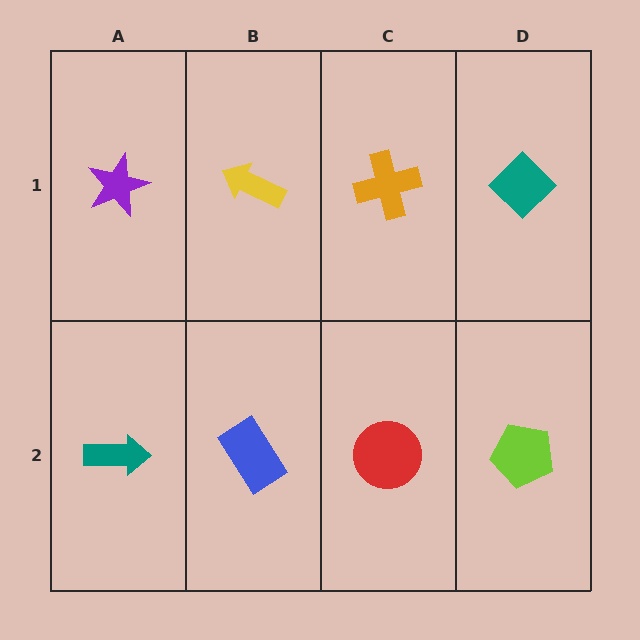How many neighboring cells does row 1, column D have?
2.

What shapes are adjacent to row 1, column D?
A lime pentagon (row 2, column D), an orange cross (row 1, column C).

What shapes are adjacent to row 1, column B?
A blue rectangle (row 2, column B), a purple star (row 1, column A), an orange cross (row 1, column C).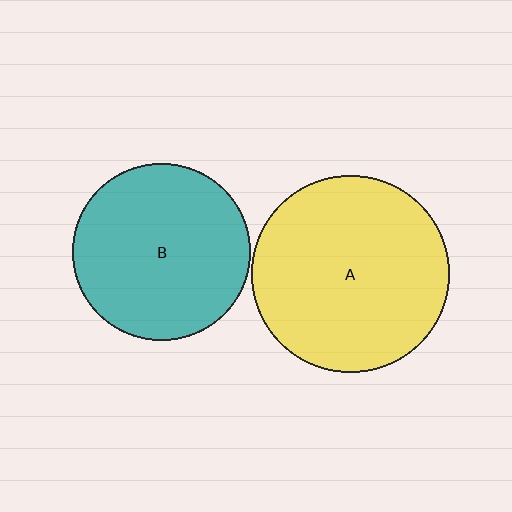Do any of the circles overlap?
No, none of the circles overlap.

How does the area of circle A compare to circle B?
Approximately 1.2 times.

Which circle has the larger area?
Circle A (yellow).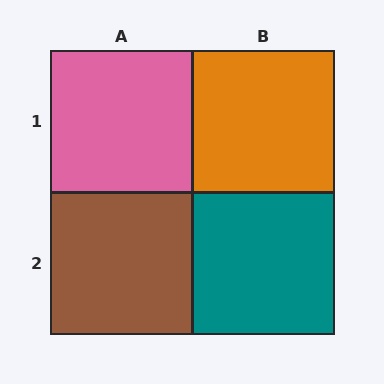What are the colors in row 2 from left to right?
Brown, teal.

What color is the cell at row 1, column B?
Orange.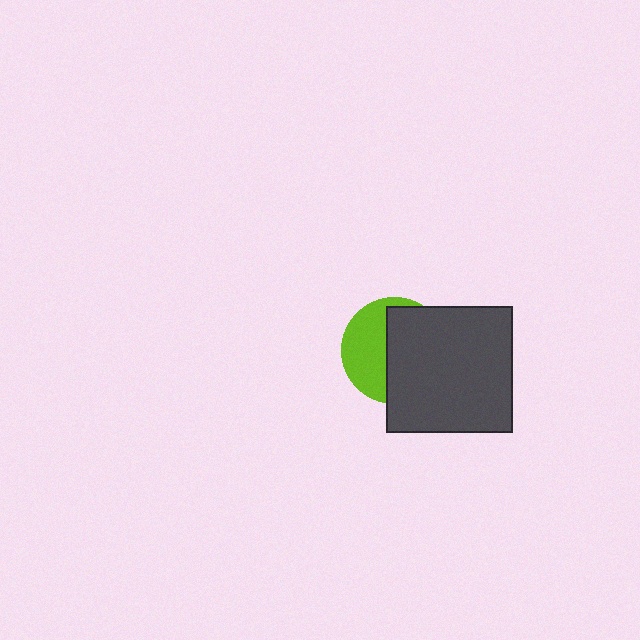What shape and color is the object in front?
The object in front is a dark gray square.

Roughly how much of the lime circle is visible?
A small part of it is visible (roughly 42%).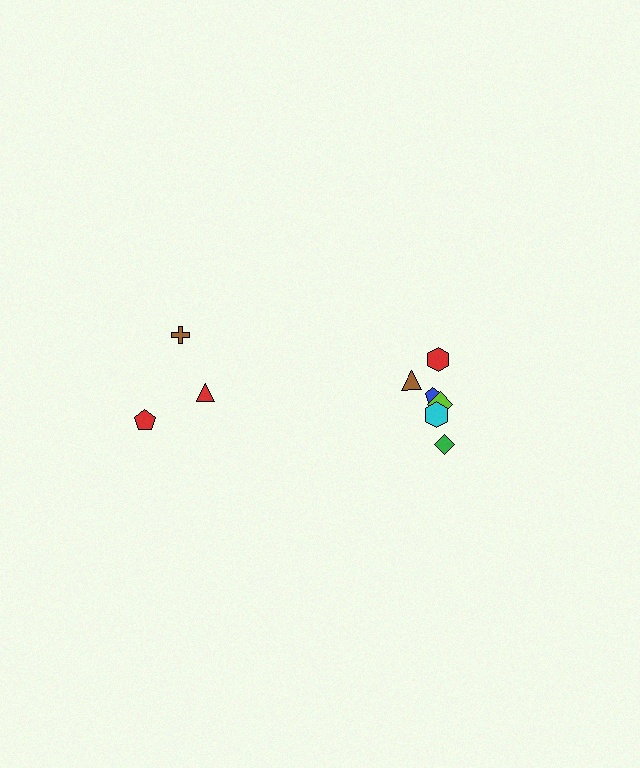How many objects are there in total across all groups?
There are 9 objects.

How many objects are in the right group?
There are 6 objects.